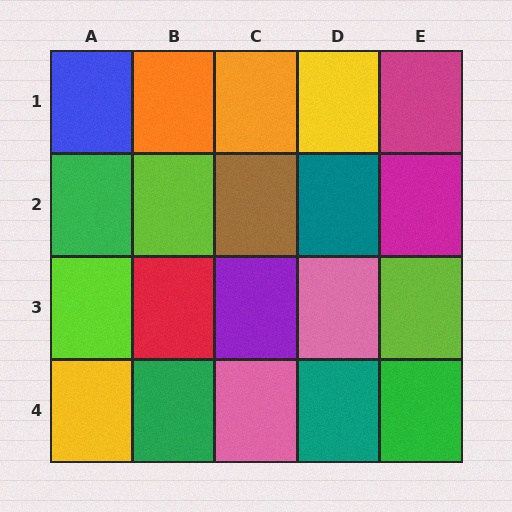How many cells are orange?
2 cells are orange.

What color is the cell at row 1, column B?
Orange.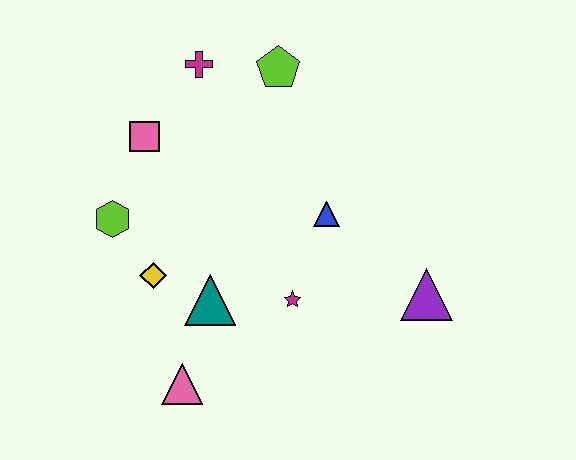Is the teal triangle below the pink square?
Yes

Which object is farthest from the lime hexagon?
The purple triangle is farthest from the lime hexagon.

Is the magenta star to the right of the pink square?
Yes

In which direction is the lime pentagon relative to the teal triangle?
The lime pentagon is above the teal triangle.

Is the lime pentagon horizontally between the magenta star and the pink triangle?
Yes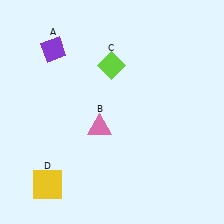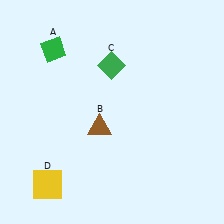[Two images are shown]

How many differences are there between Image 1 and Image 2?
There are 3 differences between the two images.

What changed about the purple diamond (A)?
In Image 1, A is purple. In Image 2, it changed to green.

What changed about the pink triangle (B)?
In Image 1, B is pink. In Image 2, it changed to brown.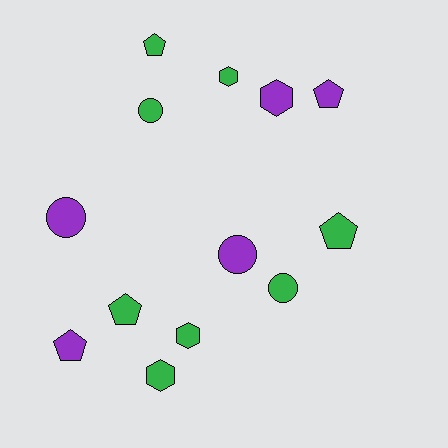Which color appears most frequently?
Green, with 8 objects.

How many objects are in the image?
There are 13 objects.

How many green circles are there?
There are 2 green circles.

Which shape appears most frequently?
Pentagon, with 5 objects.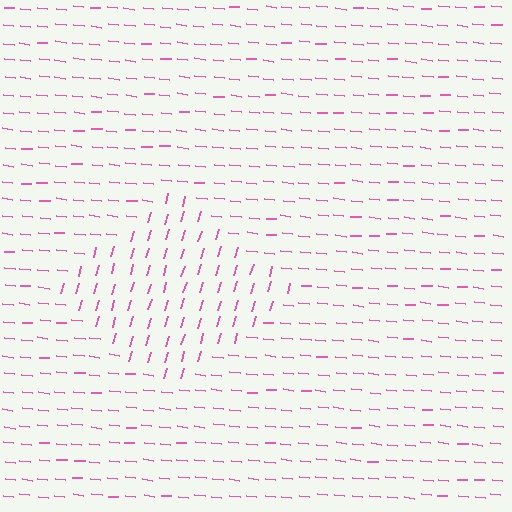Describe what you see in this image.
The image is filled with small pink line segments. A diamond region in the image has lines oriented differently from the surrounding lines, creating a visible texture boundary.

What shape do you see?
I see a diamond.